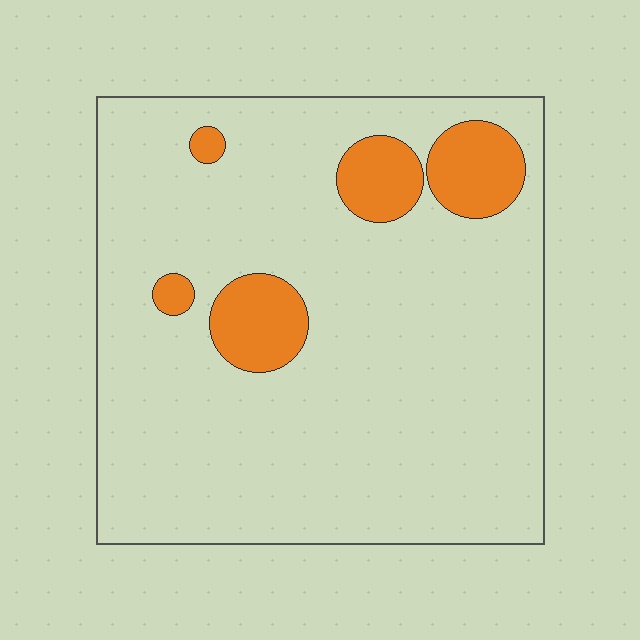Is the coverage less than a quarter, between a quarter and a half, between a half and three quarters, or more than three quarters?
Less than a quarter.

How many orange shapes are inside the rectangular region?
5.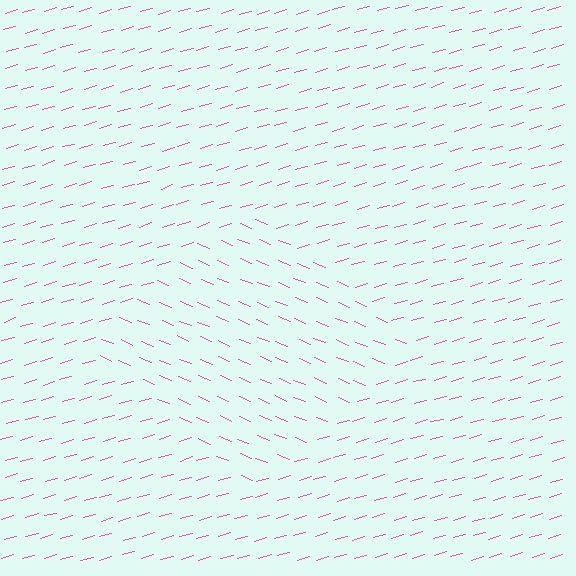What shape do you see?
I see a diamond.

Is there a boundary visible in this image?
Yes, there is a texture boundary formed by a change in line orientation.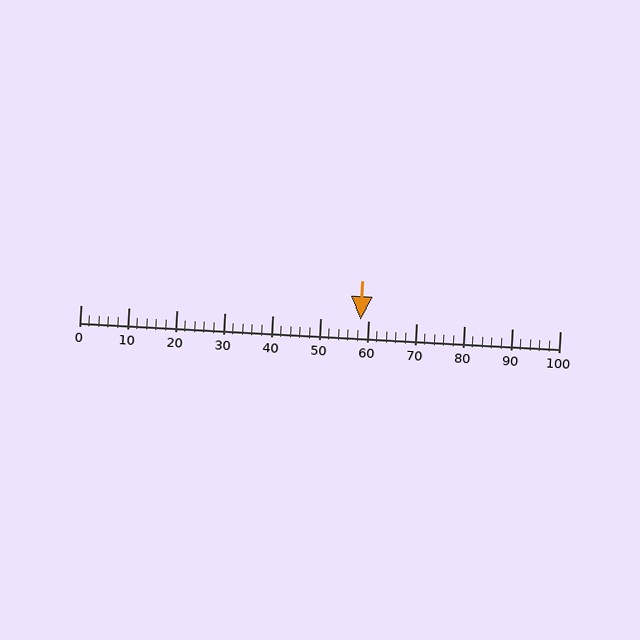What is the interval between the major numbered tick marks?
The major tick marks are spaced 10 units apart.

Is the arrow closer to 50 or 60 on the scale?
The arrow is closer to 60.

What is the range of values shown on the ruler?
The ruler shows values from 0 to 100.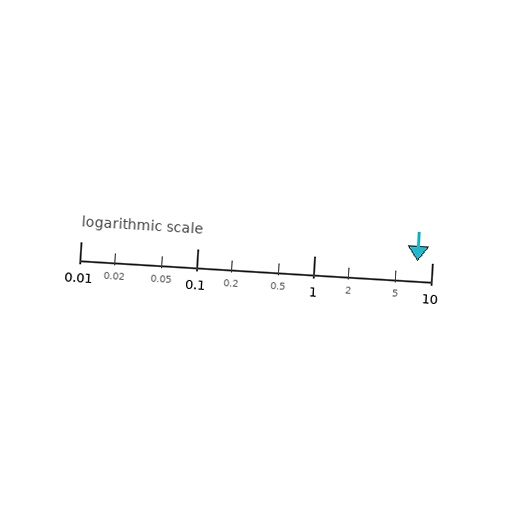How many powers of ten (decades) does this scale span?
The scale spans 3 decades, from 0.01 to 10.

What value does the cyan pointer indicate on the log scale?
The pointer indicates approximately 7.5.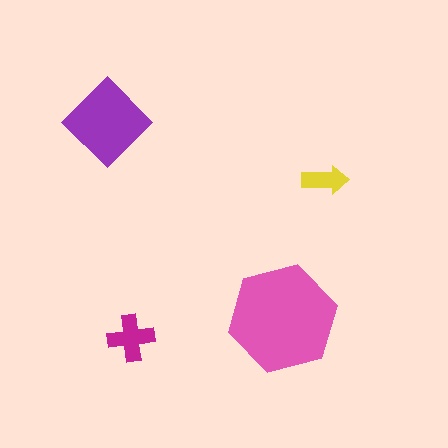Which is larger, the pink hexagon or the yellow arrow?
The pink hexagon.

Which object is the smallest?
The yellow arrow.